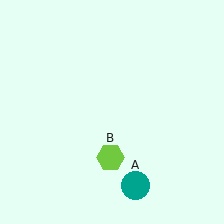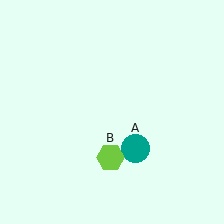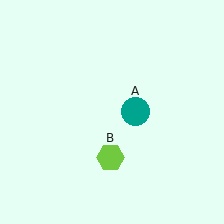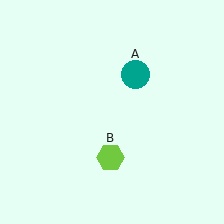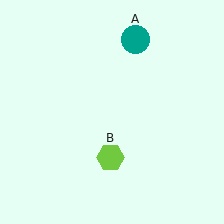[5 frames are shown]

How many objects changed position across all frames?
1 object changed position: teal circle (object A).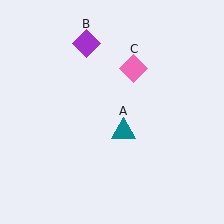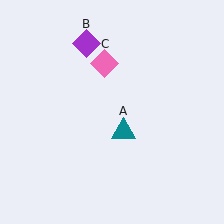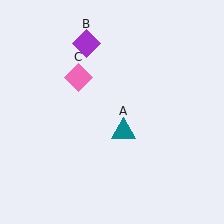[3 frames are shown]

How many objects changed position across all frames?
1 object changed position: pink diamond (object C).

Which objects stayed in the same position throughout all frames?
Teal triangle (object A) and purple diamond (object B) remained stationary.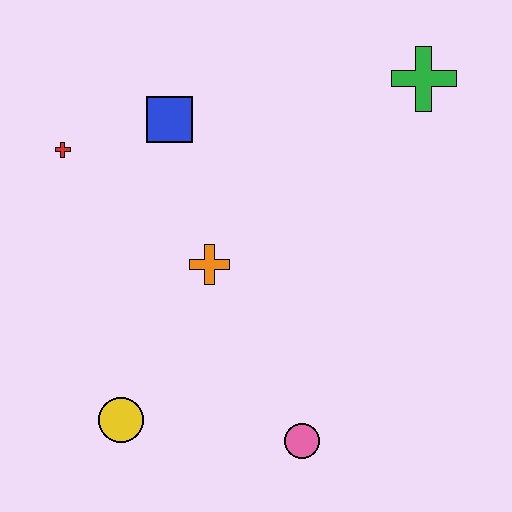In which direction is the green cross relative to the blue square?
The green cross is to the right of the blue square.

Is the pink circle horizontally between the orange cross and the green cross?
Yes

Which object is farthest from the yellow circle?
The green cross is farthest from the yellow circle.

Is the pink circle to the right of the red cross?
Yes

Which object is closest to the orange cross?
The blue square is closest to the orange cross.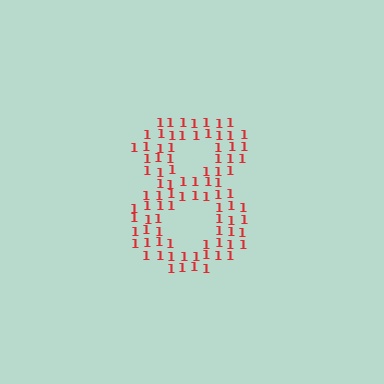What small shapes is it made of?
It is made of small digit 1's.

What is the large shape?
The large shape is the digit 8.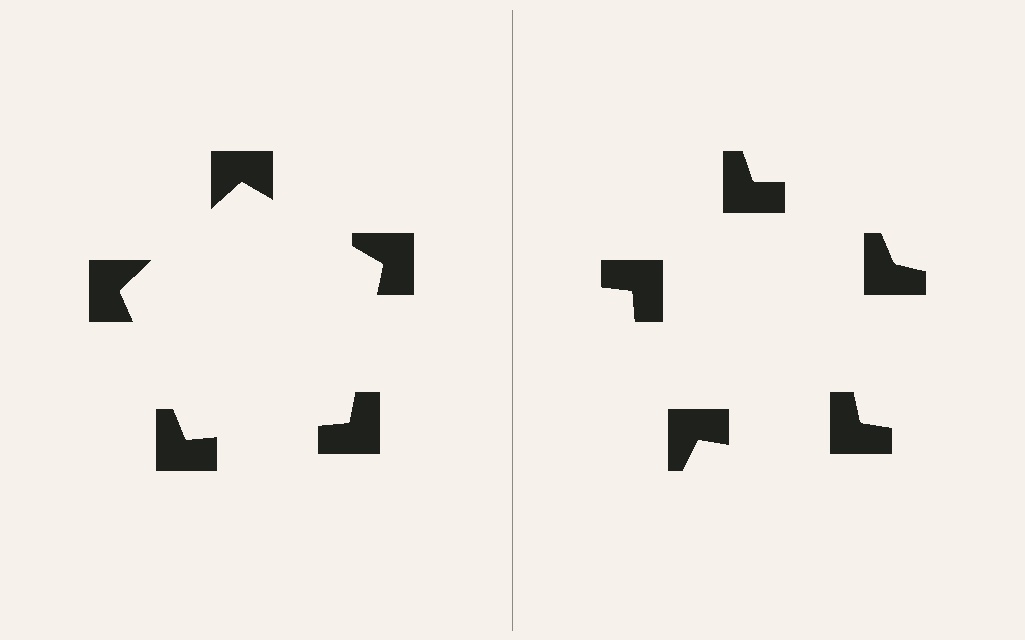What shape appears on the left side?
An illusory pentagon.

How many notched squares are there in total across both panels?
10 — 5 on each side.